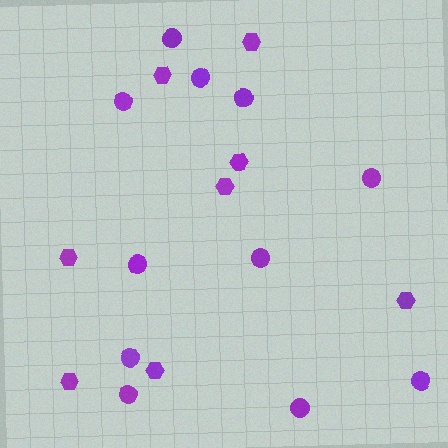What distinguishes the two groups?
There are 2 groups: one group of circles (11) and one group of hexagons (8).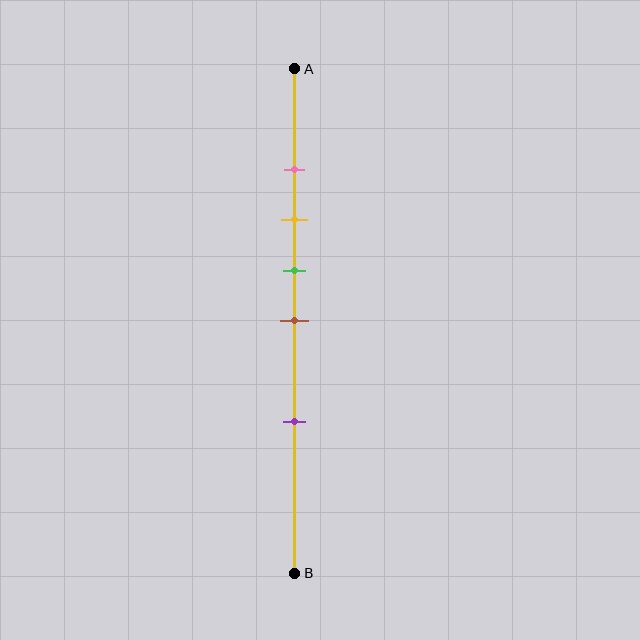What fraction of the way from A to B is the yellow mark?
The yellow mark is approximately 30% (0.3) of the way from A to B.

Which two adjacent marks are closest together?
The pink and yellow marks are the closest adjacent pair.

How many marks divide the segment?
There are 5 marks dividing the segment.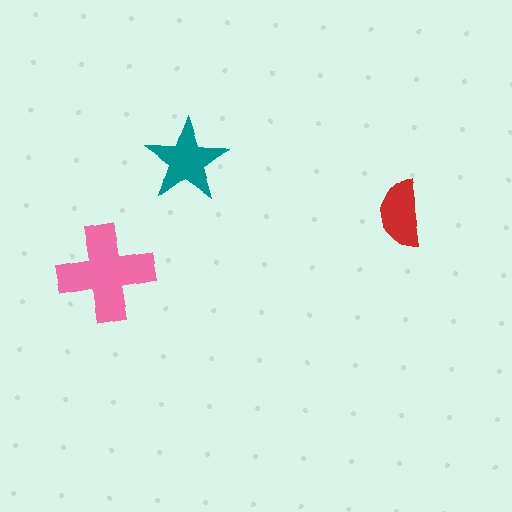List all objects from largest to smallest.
The pink cross, the teal star, the red semicircle.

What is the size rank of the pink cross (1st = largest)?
1st.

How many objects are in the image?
There are 3 objects in the image.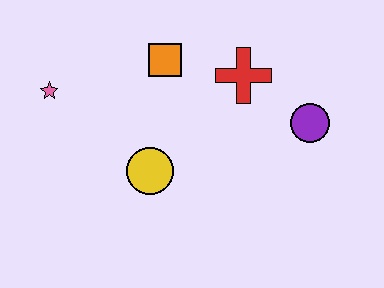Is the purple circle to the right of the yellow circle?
Yes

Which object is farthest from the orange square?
The purple circle is farthest from the orange square.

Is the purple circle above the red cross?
No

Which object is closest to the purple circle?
The red cross is closest to the purple circle.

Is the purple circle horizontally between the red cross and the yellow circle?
No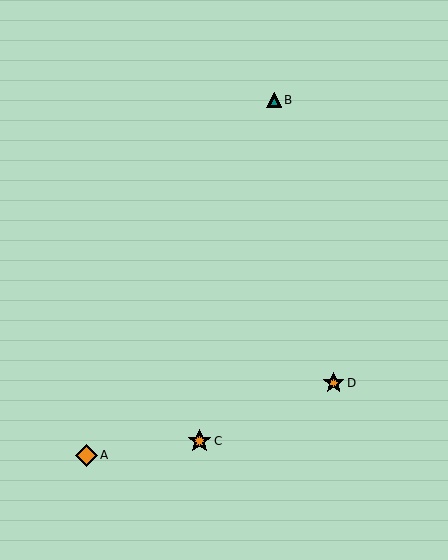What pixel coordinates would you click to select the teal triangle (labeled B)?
Click at (274, 100) to select the teal triangle B.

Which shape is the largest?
The orange star (labeled C) is the largest.